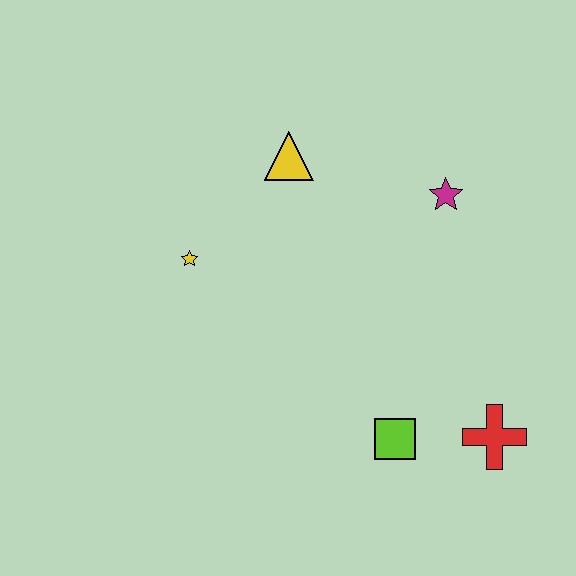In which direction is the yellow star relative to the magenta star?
The yellow star is to the left of the magenta star.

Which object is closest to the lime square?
The red cross is closest to the lime square.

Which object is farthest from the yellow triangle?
The red cross is farthest from the yellow triangle.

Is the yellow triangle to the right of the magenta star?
No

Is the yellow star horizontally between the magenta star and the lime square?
No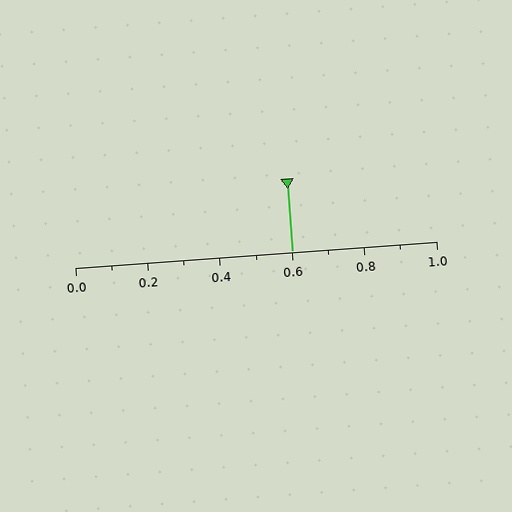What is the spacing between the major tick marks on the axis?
The major ticks are spaced 0.2 apart.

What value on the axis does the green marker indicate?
The marker indicates approximately 0.6.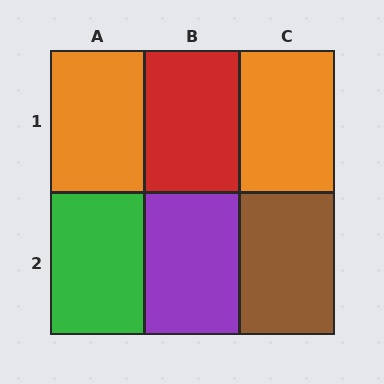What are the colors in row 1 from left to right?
Orange, red, orange.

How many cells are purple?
1 cell is purple.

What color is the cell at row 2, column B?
Purple.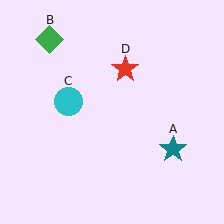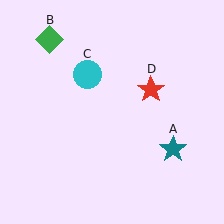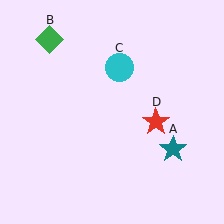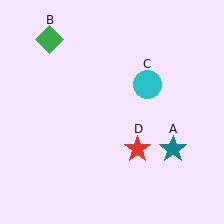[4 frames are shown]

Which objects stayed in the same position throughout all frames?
Teal star (object A) and green diamond (object B) remained stationary.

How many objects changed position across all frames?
2 objects changed position: cyan circle (object C), red star (object D).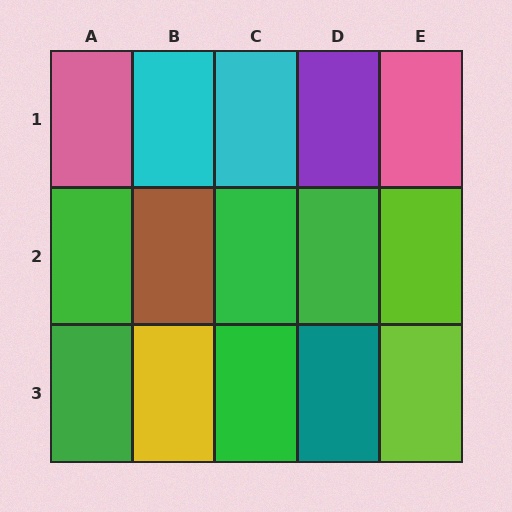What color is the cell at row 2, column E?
Lime.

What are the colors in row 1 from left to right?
Pink, cyan, cyan, purple, pink.